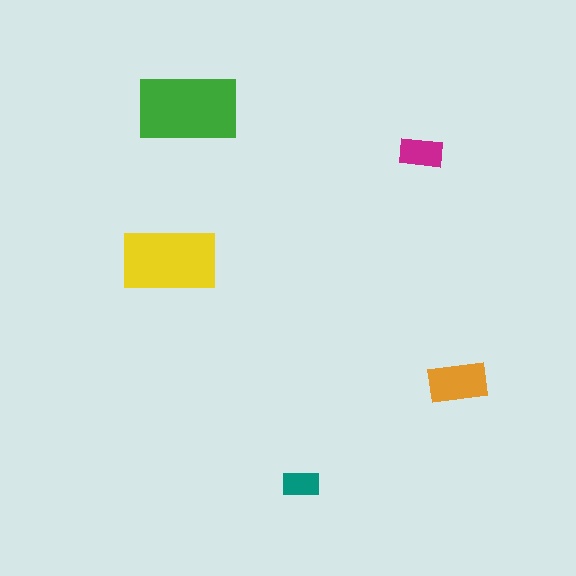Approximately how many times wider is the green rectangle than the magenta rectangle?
About 2.5 times wider.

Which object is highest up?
The green rectangle is topmost.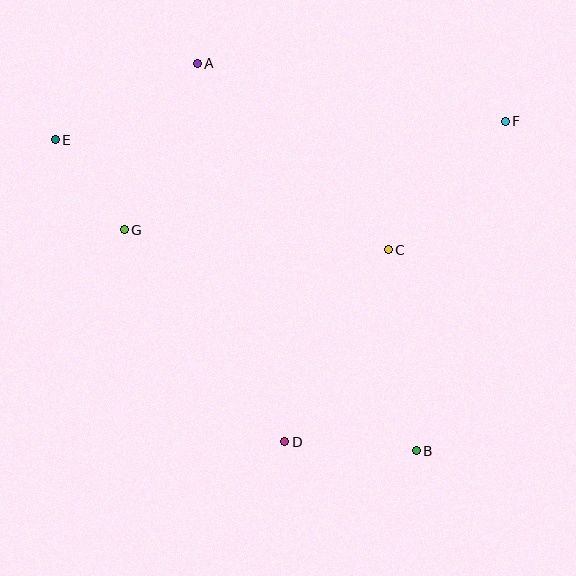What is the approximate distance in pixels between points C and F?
The distance between C and F is approximately 175 pixels.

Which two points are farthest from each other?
Points B and E are farthest from each other.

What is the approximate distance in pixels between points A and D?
The distance between A and D is approximately 389 pixels.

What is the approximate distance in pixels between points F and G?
The distance between F and G is approximately 397 pixels.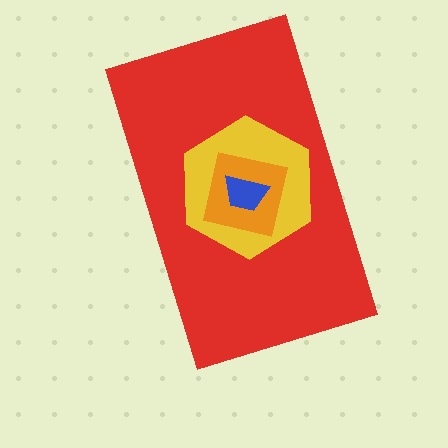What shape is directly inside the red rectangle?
The yellow hexagon.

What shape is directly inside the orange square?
The blue trapezoid.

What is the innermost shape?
The blue trapezoid.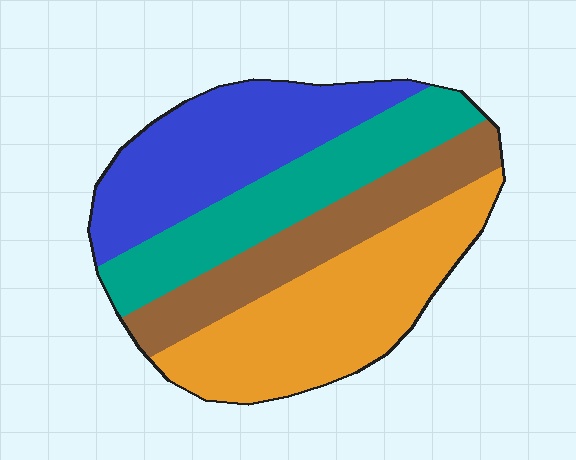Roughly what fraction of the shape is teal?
Teal covers 23% of the shape.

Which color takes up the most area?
Orange, at roughly 30%.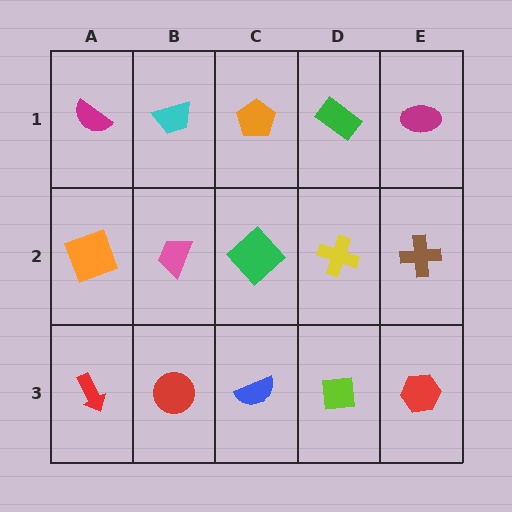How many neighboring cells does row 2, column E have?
3.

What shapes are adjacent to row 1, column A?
An orange square (row 2, column A), a cyan trapezoid (row 1, column B).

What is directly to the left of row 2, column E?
A yellow cross.